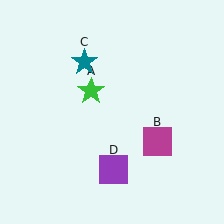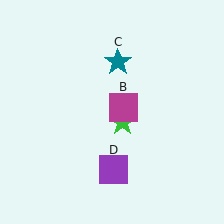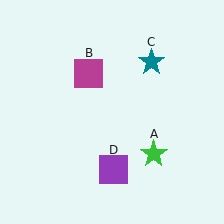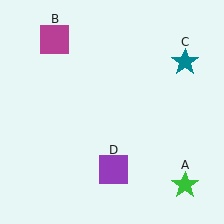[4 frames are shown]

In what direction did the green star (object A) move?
The green star (object A) moved down and to the right.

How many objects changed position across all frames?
3 objects changed position: green star (object A), magenta square (object B), teal star (object C).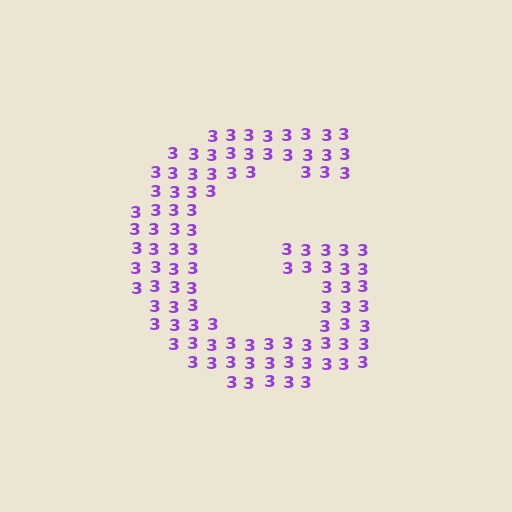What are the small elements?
The small elements are digit 3's.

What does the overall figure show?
The overall figure shows the letter G.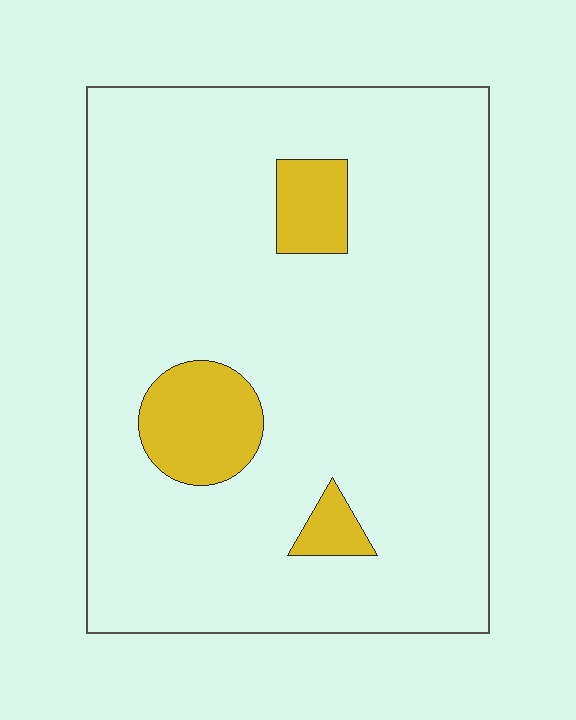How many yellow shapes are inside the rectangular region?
3.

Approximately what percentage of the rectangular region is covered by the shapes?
Approximately 10%.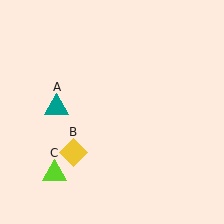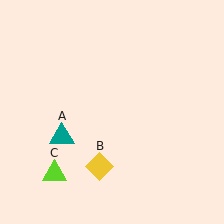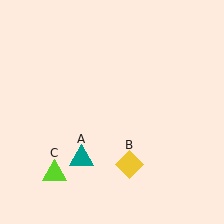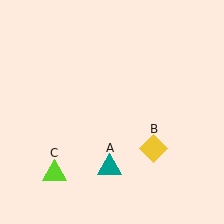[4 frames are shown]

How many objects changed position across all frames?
2 objects changed position: teal triangle (object A), yellow diamond (object B).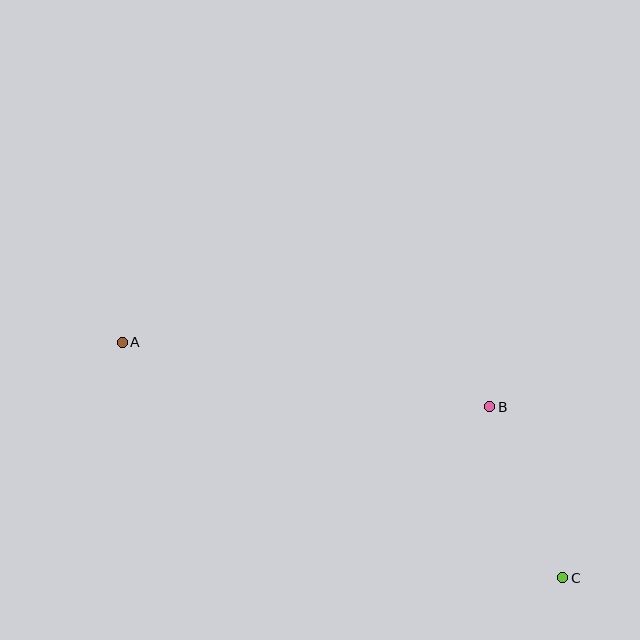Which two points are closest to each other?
Points B and C are closest to each other.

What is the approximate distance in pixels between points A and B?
The distance between A and B is approximately 374 pixels.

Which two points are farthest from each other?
Points A and C are farthest from each other.